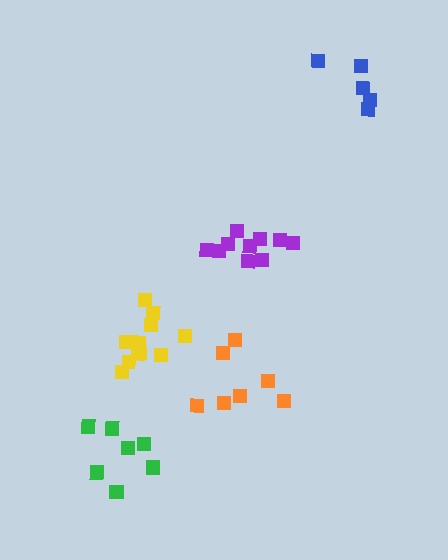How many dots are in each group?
Group 1: 7 dots, Group 2: 11 dots, Group 3: 5 dots, Group 4: 10 dots, Group 5: 7 dots (40 total).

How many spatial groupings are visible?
There are 5 spatial groupings.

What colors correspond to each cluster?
The clusters are colored: green, yellow, blue, purple, orange.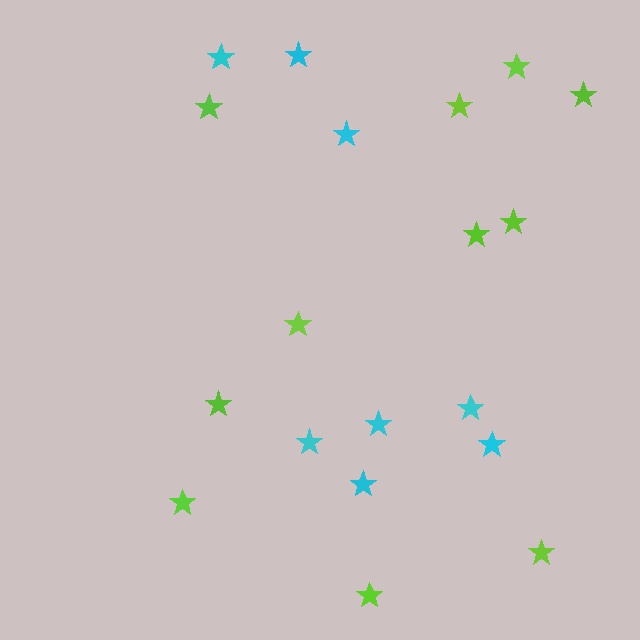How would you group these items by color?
There are 2 groups: one group of cyan stars (8) and one group of lime stars (11).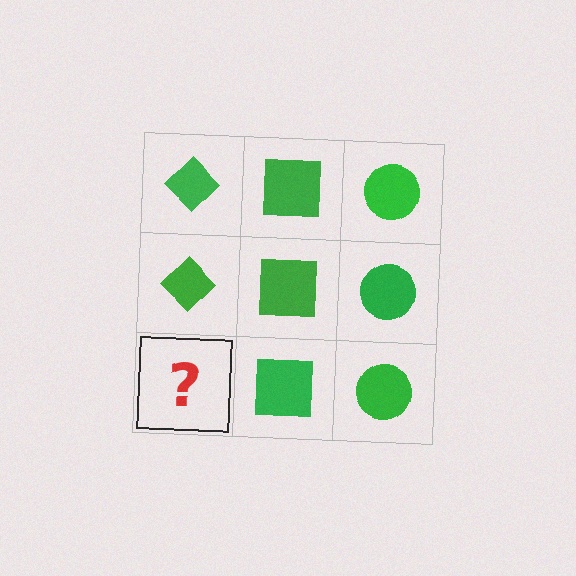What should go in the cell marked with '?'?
The missing cell should contain a green diamond.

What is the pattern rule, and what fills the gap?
The rule is that each column has a consistent shape. The gap should be filled with a green diamond.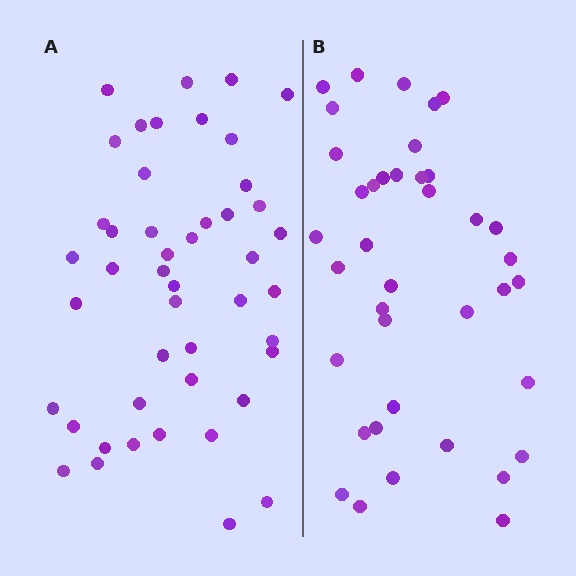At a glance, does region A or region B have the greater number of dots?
Region A (the left region) has more dots.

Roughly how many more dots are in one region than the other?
Region A has roughly 8 or so more dots than region B.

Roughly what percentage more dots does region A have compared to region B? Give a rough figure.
About 20% more.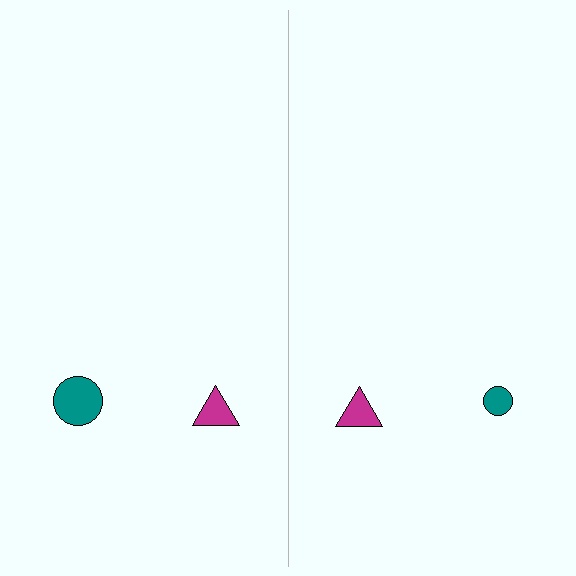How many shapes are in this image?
There are 4 shapes in this image.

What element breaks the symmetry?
The teal circle on the right side has a different size than its mirror counterpart.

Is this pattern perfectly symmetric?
No, the pattern is not perfectly symmetric. The teal circle on the right side has a different size than its mirror counterpart.